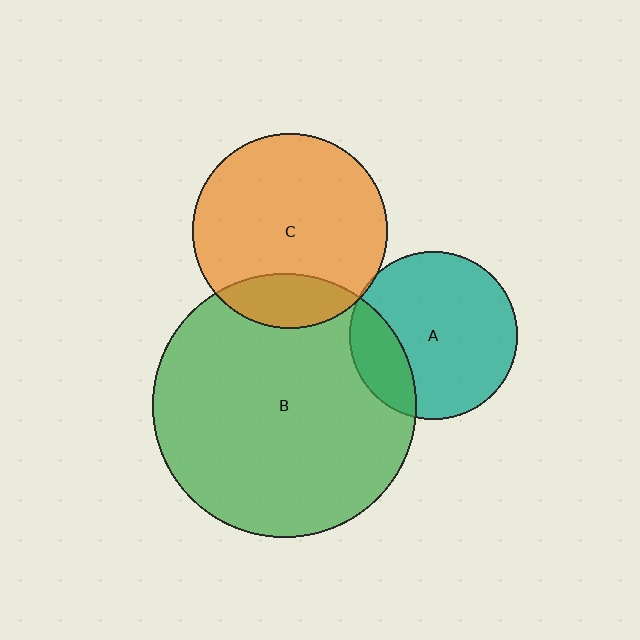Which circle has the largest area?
Circle B (green).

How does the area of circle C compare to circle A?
Approximately 1.3 times.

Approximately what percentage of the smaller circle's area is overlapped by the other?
Approximately 20%.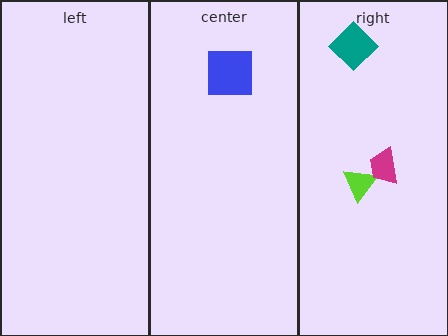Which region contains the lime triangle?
The right region.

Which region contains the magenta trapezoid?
The right region.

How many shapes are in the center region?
1.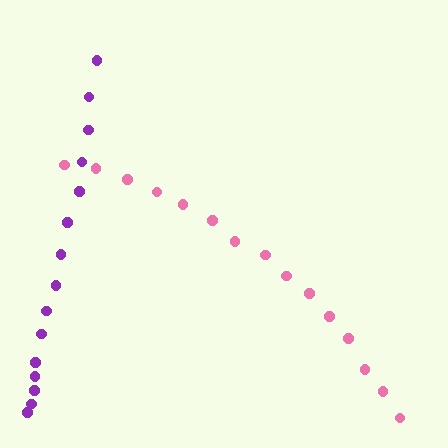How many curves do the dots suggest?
There are 2 distinct paths.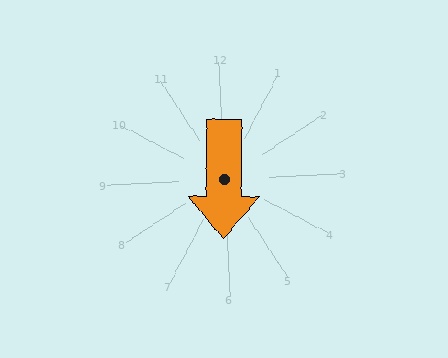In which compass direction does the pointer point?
South.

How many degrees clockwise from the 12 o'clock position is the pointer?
Approximately 183 degrees.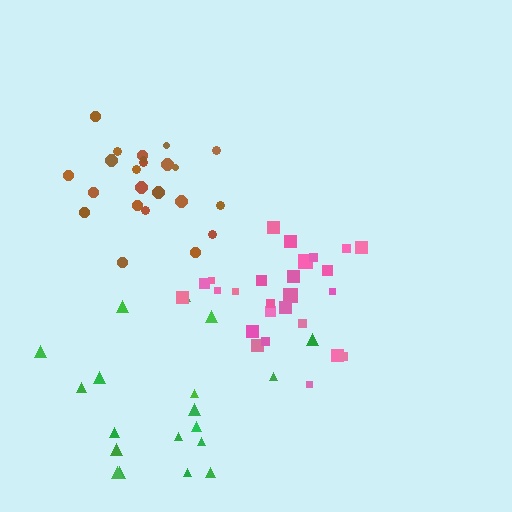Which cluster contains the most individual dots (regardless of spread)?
Pink (26).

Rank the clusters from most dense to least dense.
brown, pink, green.